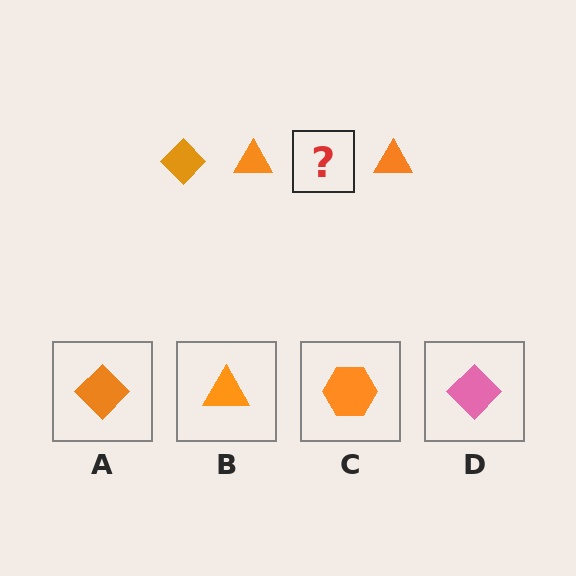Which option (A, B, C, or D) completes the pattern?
A.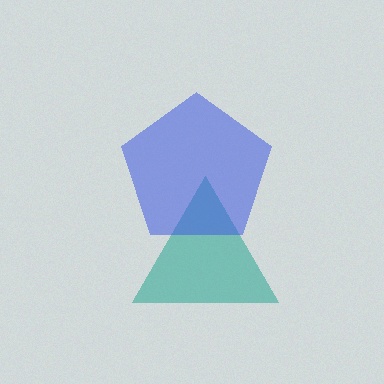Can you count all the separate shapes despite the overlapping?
Yes, there are 2 separate shapes.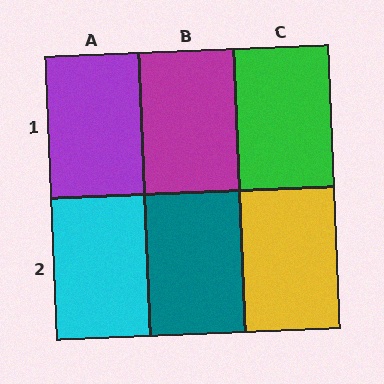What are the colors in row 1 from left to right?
Purple, magenta, green.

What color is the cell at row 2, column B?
Teal.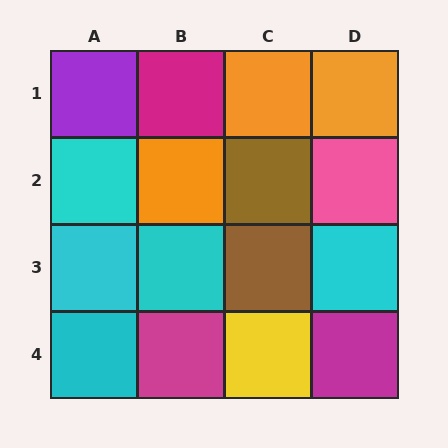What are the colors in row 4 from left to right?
Cyan, magenta, yellow, magenta.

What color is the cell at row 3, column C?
Brown.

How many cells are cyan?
5 cells are cyan.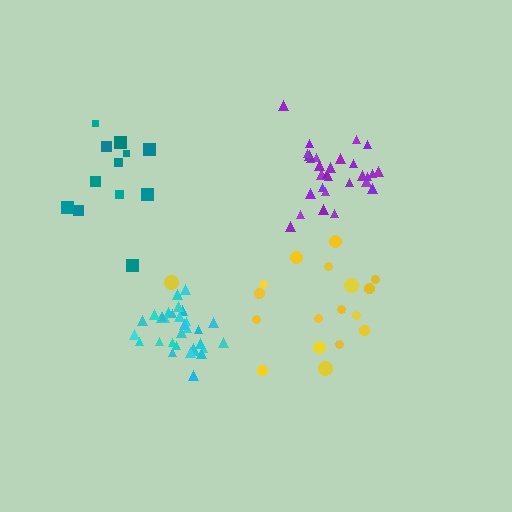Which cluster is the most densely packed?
Purple.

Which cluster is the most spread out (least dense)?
Teal.